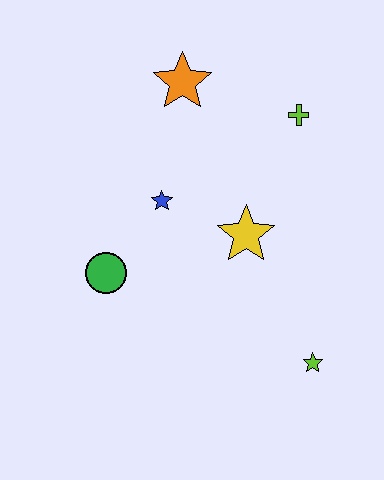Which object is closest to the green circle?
The blue star is closest to the green circle.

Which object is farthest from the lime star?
The orange star is farthest from the lime star.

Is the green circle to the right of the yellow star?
No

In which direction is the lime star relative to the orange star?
The lime star is below the orange star.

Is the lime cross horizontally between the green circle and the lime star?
Yes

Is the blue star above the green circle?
Yes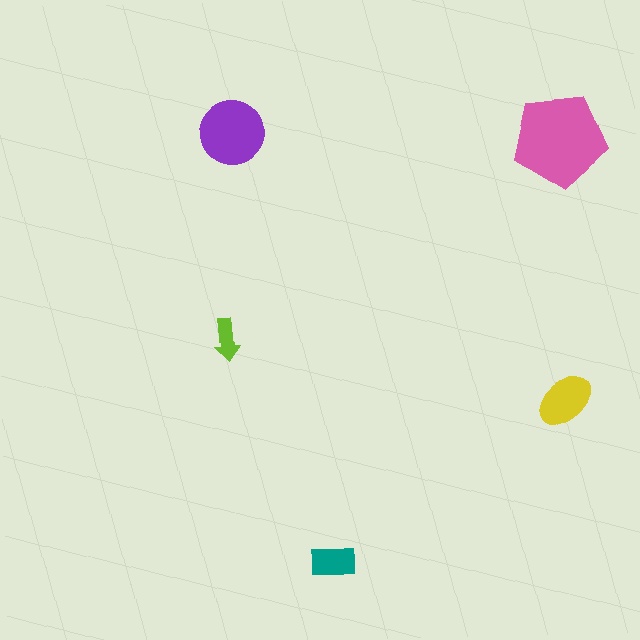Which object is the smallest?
The lime arrow.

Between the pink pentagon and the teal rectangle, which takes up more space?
The pink pentagon.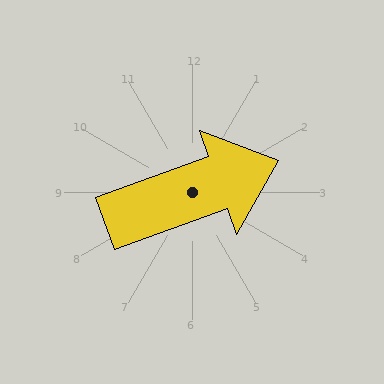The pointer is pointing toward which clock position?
Roughly 2 o'clock.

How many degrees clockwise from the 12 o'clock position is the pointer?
Approximately 70 degrees.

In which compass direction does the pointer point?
East.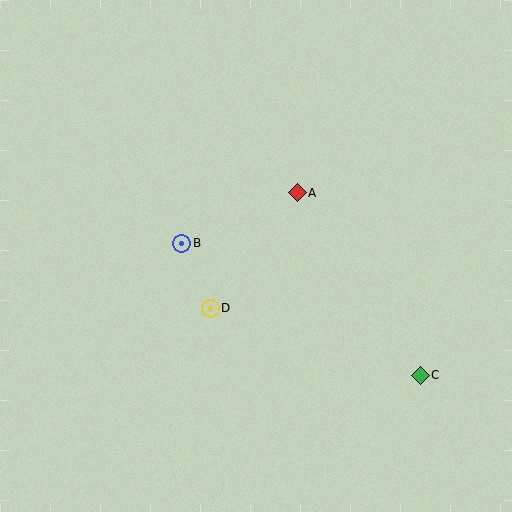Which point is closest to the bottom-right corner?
Point C is closest to the bottom-right corner.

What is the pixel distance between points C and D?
The distance between C and D is 221 pixels.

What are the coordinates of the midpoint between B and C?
The midpoint between B and C is at (301, 309).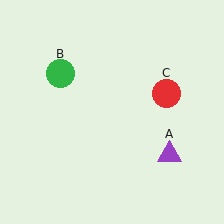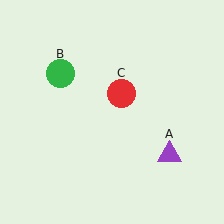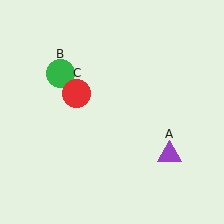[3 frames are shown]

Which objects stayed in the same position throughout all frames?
Purple triangle (object A) and green circle (object B) remained stationary.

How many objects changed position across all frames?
1 object changed position: red circle (object C).